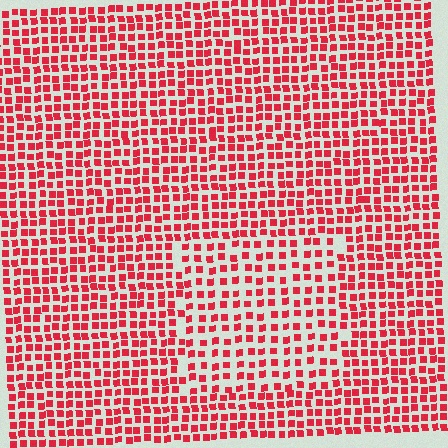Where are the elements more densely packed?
The elements are more densely packed outside the rectangle boundary.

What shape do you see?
I see a rectangle.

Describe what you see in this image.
The image contains small red elements arranged at two different densities. A rectangle-shaped region is visible where the elements are less densely packed than the surrounding area.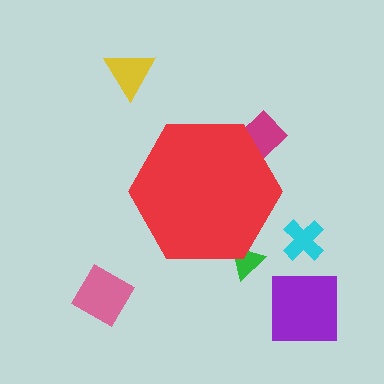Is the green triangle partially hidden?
Yes, the green triangle is partially hidden behind the red hexagon.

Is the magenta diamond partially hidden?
Yes, the magenta diamond is partially hidden behind the red hexagon.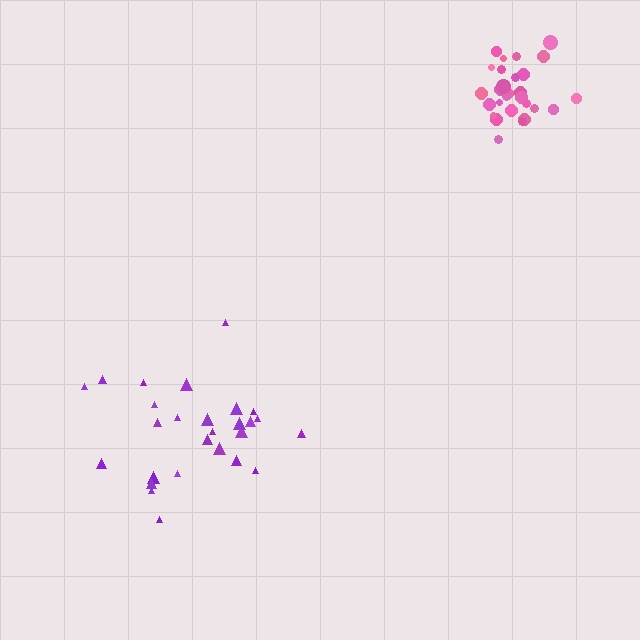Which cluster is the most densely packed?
Pink.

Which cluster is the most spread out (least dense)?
Purple.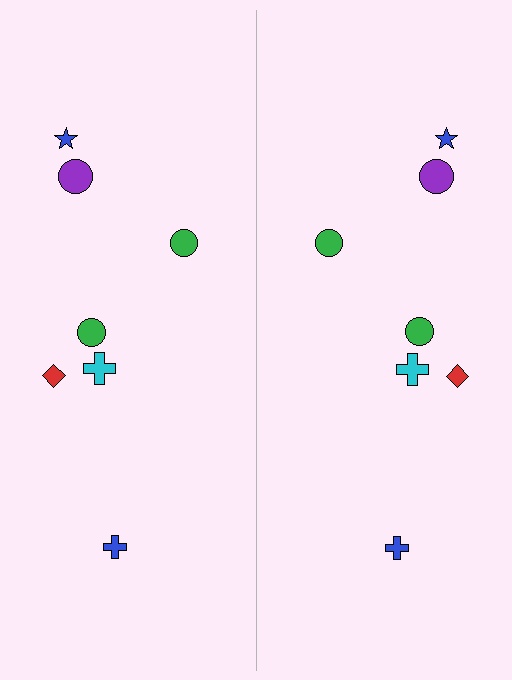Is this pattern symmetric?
Yes, this pattern has bilateral (reflection) symmetry.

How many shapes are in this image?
There are 14 shapes in this image.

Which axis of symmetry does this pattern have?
The pattern has a vertical axis of symmetry running through the center of the image.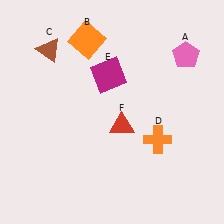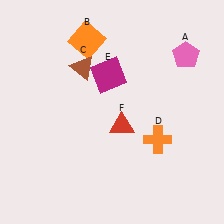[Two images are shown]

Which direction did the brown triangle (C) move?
The brown triangle (C) moved right.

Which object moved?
The brown triangle (C) moved right.